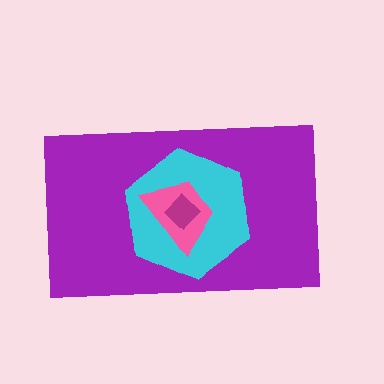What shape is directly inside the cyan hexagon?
The pink trapezoid.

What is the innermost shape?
The magenta diamond.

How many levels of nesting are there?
4.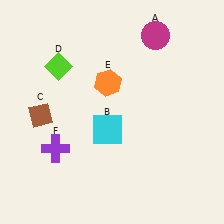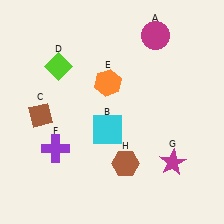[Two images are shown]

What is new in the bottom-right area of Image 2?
A magenta star (G) was added in the bottom-right area of Image 2.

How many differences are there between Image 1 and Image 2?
There are 2 differences between the two images.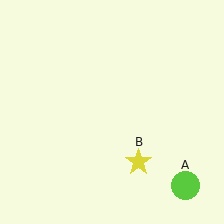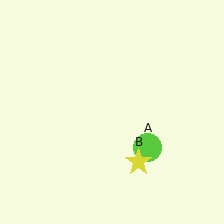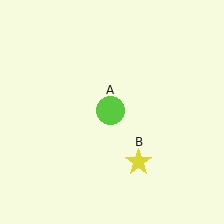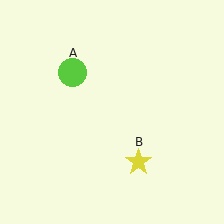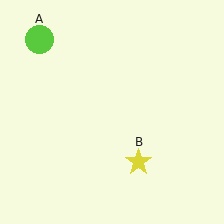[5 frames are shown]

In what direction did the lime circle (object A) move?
The lime circle (object A) moved up and to the left.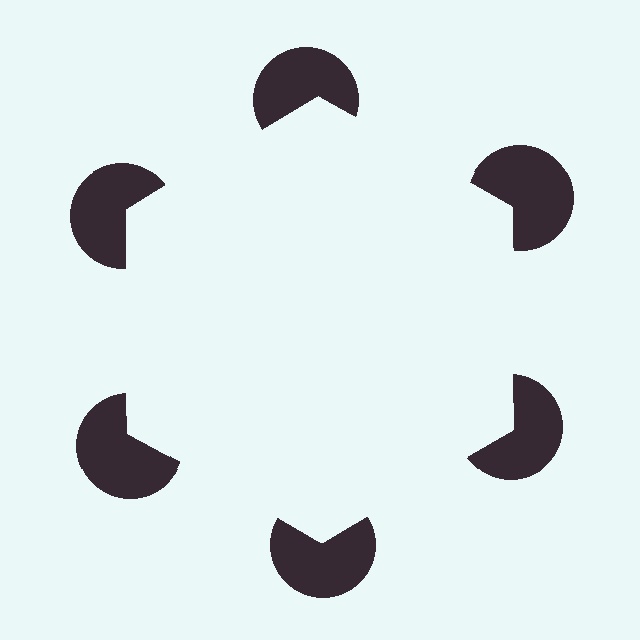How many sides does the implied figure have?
6 sides.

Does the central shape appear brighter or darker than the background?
It typically appears slightly brighter than the background, even though no actual brightness change is drawn.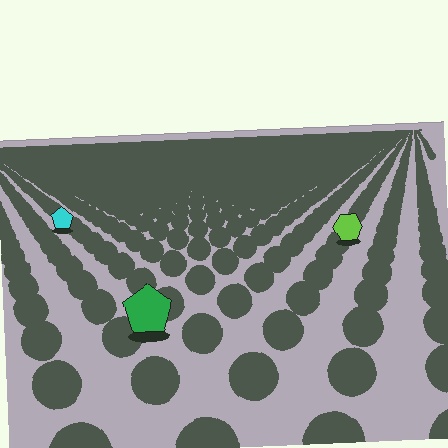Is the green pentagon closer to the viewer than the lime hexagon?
Yes. The green pentagon is closer — you can tell from the texture gradient: the ground texture is coarser near it.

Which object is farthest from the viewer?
The cyan pentagon is farthest from the viewer. It appears smaller and the ground texture around it is denser.